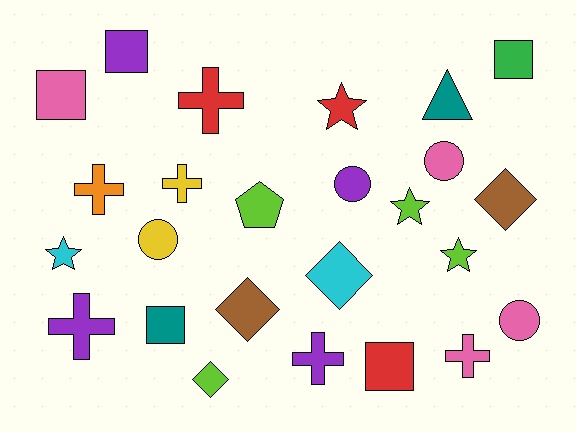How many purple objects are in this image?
There are 4 purple objects.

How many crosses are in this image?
There are 6 crosses.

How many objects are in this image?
There are 25 objects.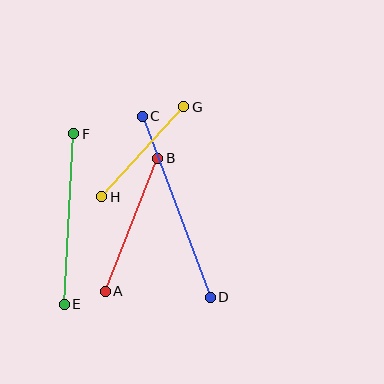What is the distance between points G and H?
The distance is approximately 121 pixels.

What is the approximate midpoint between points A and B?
The midpoint is at approximately (131, 225) pixels.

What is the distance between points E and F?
The distance is approximately 171 pixels.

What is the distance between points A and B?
The distance is approximately 143 pixels.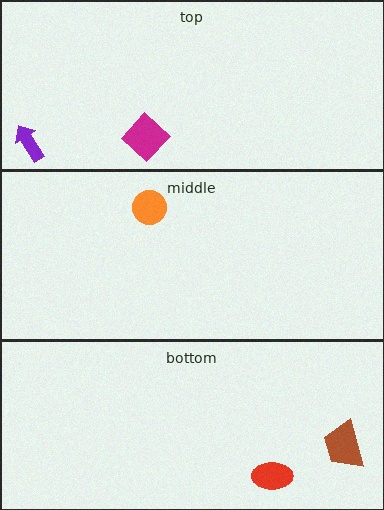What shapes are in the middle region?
The orange circle.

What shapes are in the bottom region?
The brown trapezoid, the red ellipse.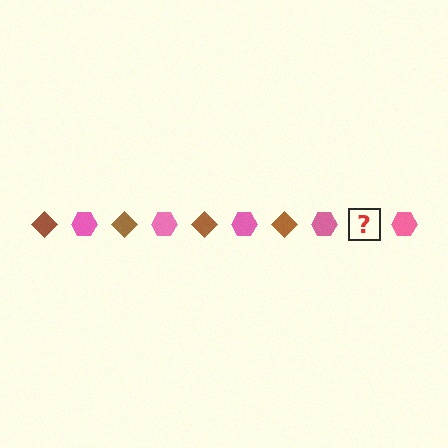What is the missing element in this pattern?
The missing element is a brown diamond.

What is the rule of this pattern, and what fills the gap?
The rule is that the pattern alternates between brown diamond and pink hexagon. The gap should be filled with a brown diamond.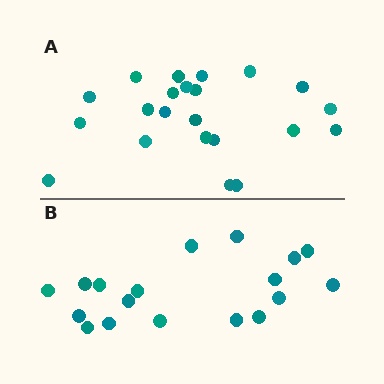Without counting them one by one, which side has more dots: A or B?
Region A (the top region) has more dots.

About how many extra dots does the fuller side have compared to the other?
Region A has about 4 more dots than region B.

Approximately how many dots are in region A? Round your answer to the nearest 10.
About 20 dots. (The exact count is 22, which rounds to 20.)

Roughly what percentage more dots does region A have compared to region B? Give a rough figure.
About 20% more.